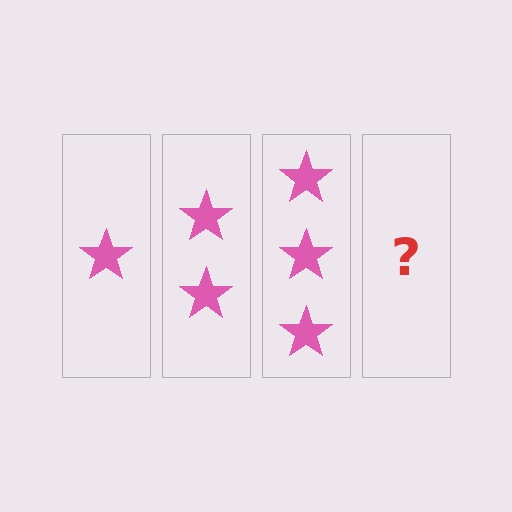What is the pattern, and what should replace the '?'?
The pattern is that each step adds one more star. The '?' should be 4 stars.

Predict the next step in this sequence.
The next step is 4 stars.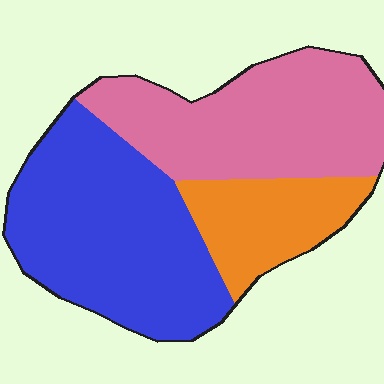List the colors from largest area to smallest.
From largest to smallest: blue, pink, orange.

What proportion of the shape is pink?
Pink takes up about three eighths (3/8) of the shape.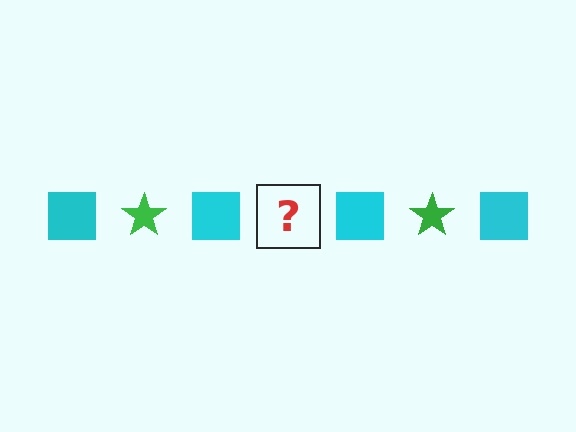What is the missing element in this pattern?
The missing element is a green star.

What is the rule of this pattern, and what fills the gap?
The rule is that the pattern alternates between cyan square and green star. The gap should be filled with a green star.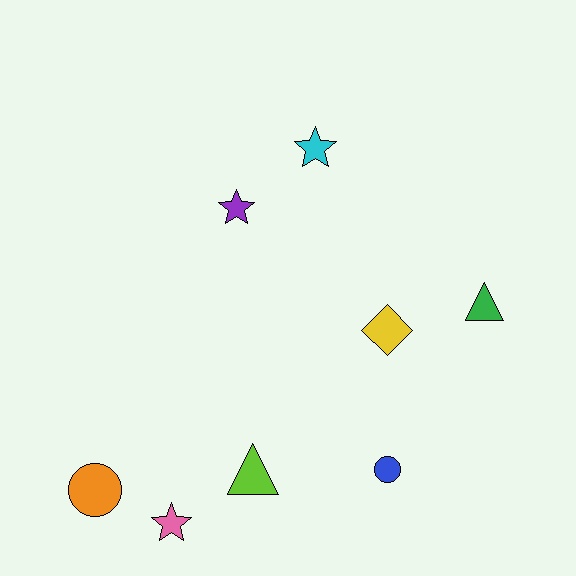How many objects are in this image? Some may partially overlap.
There are 8 objects.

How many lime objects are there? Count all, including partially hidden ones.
There is 1 lime object.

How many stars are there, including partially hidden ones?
There are 3 stars.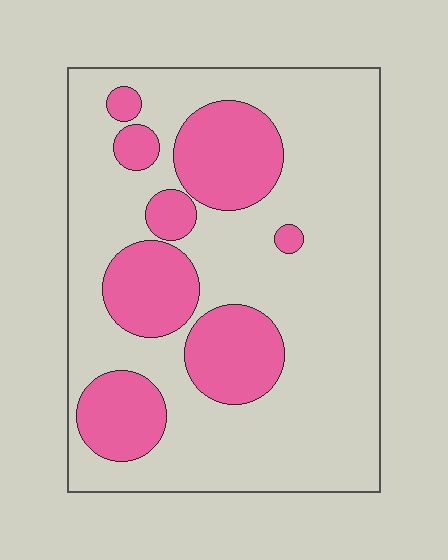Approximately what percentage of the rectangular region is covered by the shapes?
Approximately 30%.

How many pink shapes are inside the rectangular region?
8.